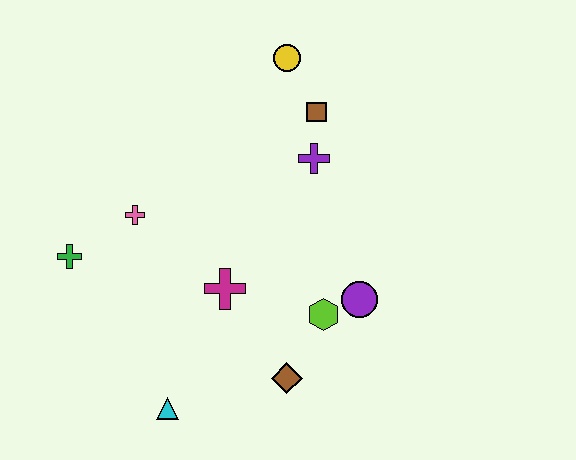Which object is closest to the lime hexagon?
The purple circle is closest to the lime hexagon.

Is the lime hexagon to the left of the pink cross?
No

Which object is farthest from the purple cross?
The cyan triangle is farthest from the purple cross.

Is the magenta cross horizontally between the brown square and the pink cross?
Yes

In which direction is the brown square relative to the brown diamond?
The brown square is above the brown diamond.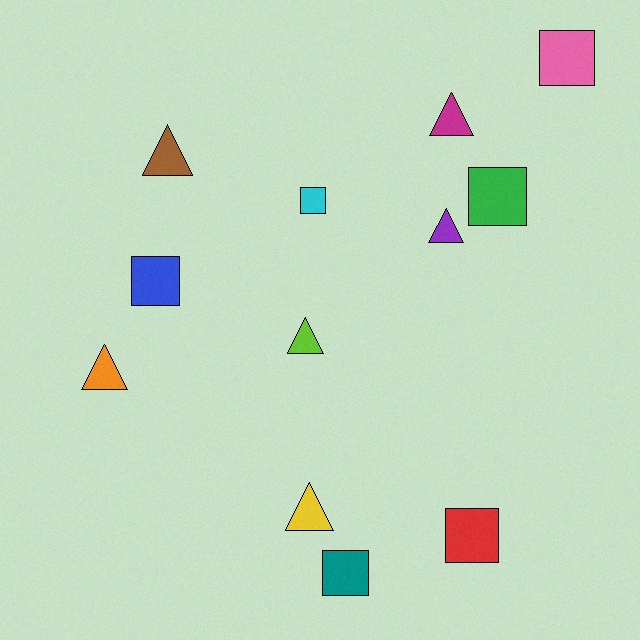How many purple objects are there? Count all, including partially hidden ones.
There is 1 purple object.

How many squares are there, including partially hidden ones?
There are 6 squares.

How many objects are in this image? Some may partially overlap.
There are 12 objects.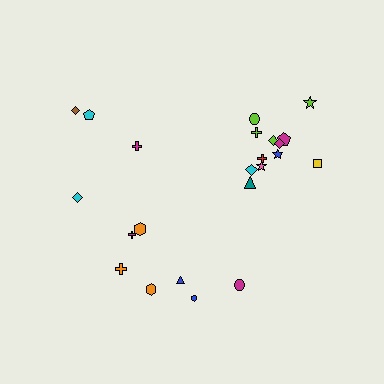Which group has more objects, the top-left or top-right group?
The top-right group.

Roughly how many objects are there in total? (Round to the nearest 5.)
Roughly 25 objects in total.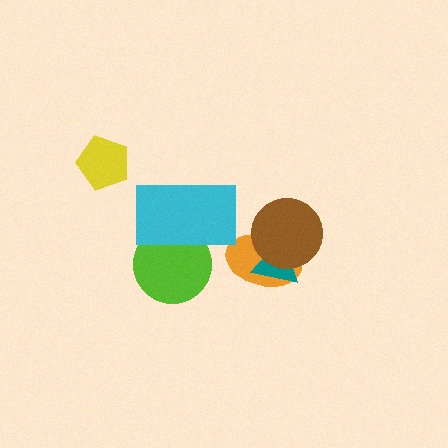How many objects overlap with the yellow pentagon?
0 objects overlap with the yellow pentagon.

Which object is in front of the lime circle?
The cyan rectangle is in front of the lime circle.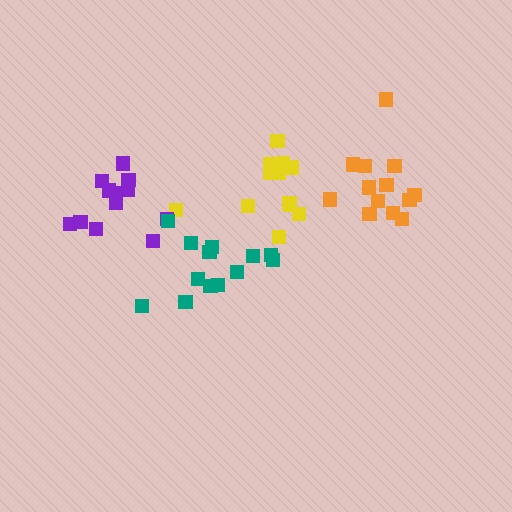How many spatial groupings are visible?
There are 4 spatial groupings.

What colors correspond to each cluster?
The clusters are colored: yellow, orange, purple, teal.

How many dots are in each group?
Group 1: 12 dots, Group 2: 13 dots, Group 3: 12 dots, Group 4: 13 dots (50 total).